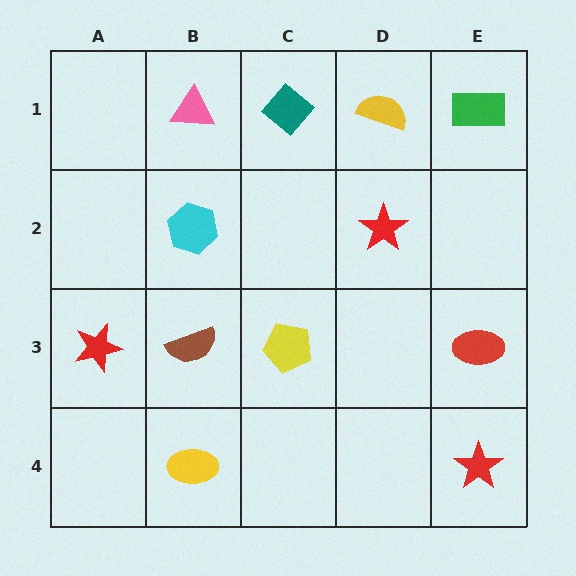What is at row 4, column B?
A yellow ellipse.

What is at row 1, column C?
A teal diamond.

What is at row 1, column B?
A pink triangle.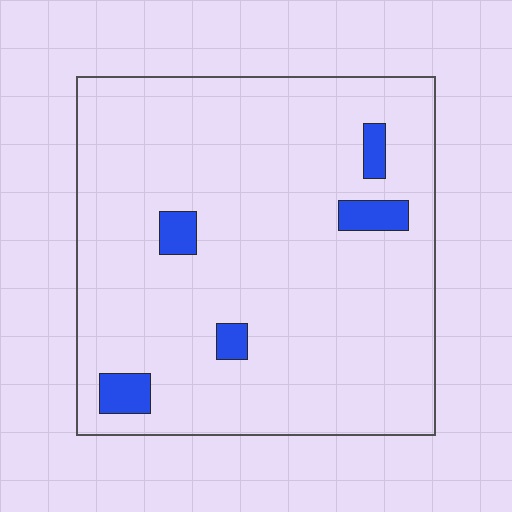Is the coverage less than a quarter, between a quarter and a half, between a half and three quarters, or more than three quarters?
Less than a quarter.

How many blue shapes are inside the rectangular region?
5.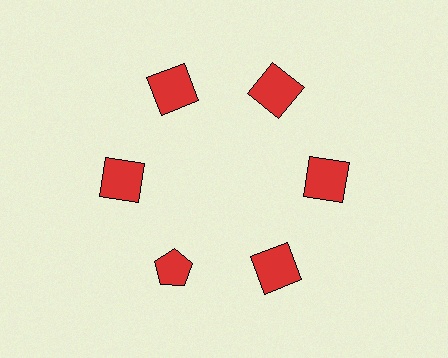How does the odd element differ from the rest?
It has a different shape: pentagon instead of square.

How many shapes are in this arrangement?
There are 6 shapes arranged in a ring pattern.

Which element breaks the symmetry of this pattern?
The red pentagon at roughly the 7 o'clock position breaks the symmetry. All other shapes are red squares.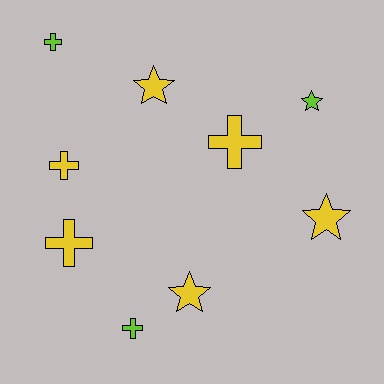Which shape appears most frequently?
Cross, with 5 objects.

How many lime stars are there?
There is 1 lime star.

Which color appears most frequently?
Yellow, with 6 objects.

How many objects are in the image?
There are 9 objects.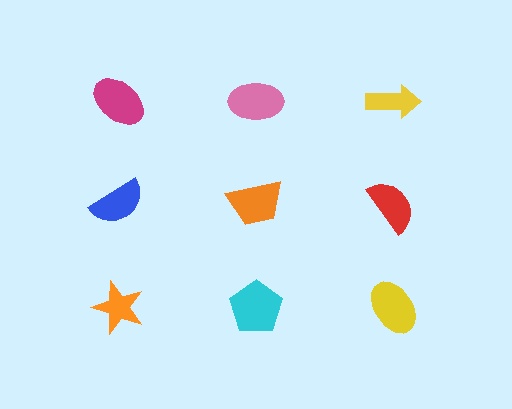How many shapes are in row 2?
3 shapes.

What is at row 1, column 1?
A magenta ellipse.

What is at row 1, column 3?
A yellow arrow.